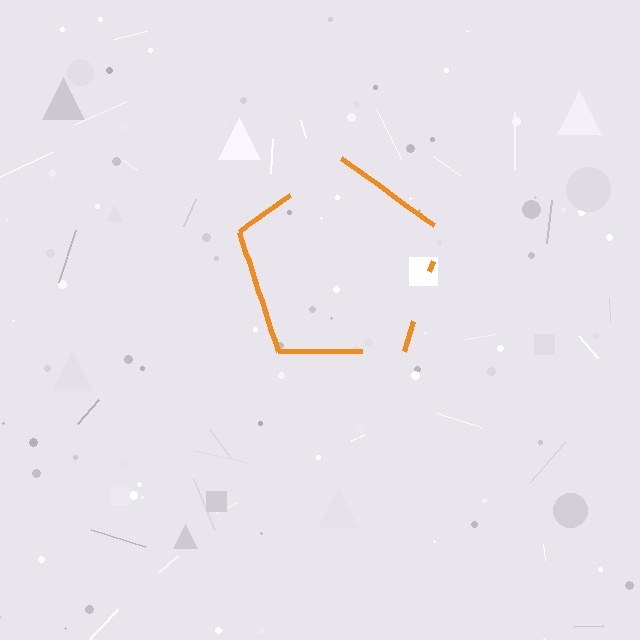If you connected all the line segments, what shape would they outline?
They would outline a pentagon.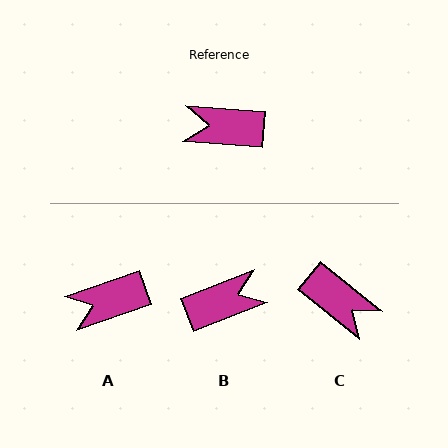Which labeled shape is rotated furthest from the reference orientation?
B, about 154 degrees away.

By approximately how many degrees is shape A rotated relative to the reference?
Approximately 24 degrees counter-clockwise.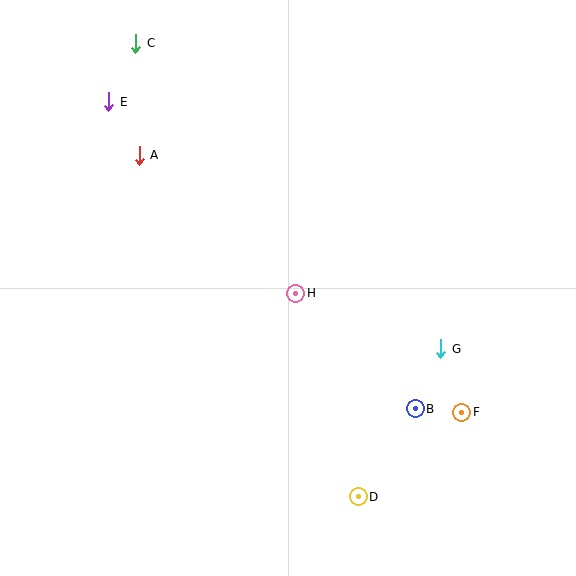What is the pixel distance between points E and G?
The distance between E and G is 414 pixels.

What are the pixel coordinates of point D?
Point D is at (358, 497).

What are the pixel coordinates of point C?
Point C is at (136, 43).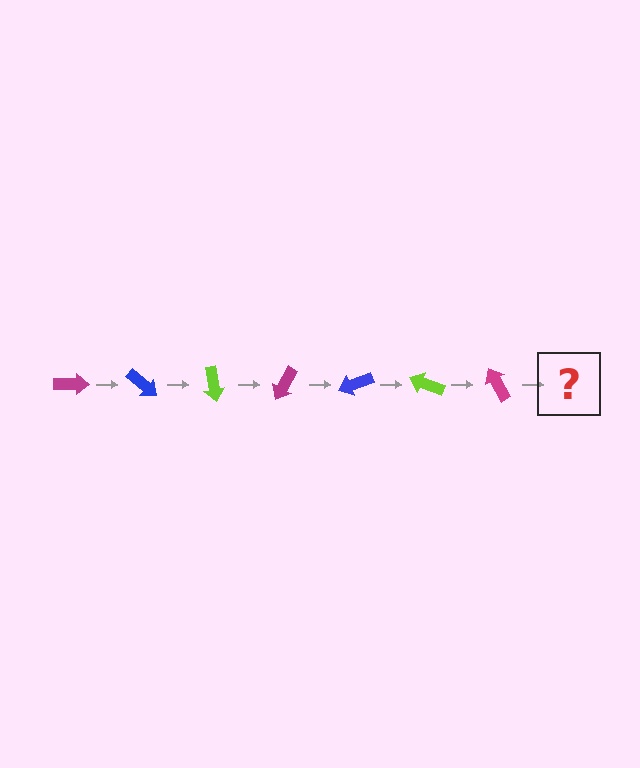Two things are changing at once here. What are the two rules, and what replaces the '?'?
The two rules are that it rotates 40 degrees each step and the color cycles through magenta, blue, and lime. The '?' should be a blue arrow, rotated 280 degrees from the start.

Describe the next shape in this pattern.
It should be a blue arrow, rotated 280 degrees from the start.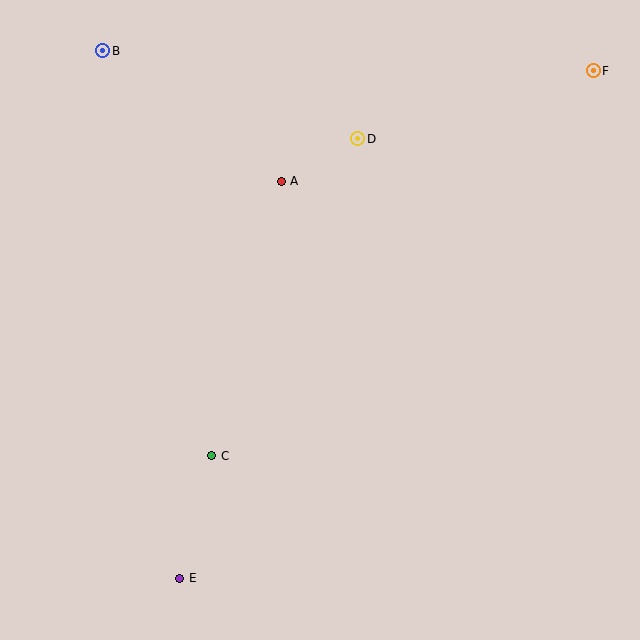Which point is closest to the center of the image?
Point A at (281, 181) is closest to the center.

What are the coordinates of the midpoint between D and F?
The midpoint between D and F is at (476, 105).